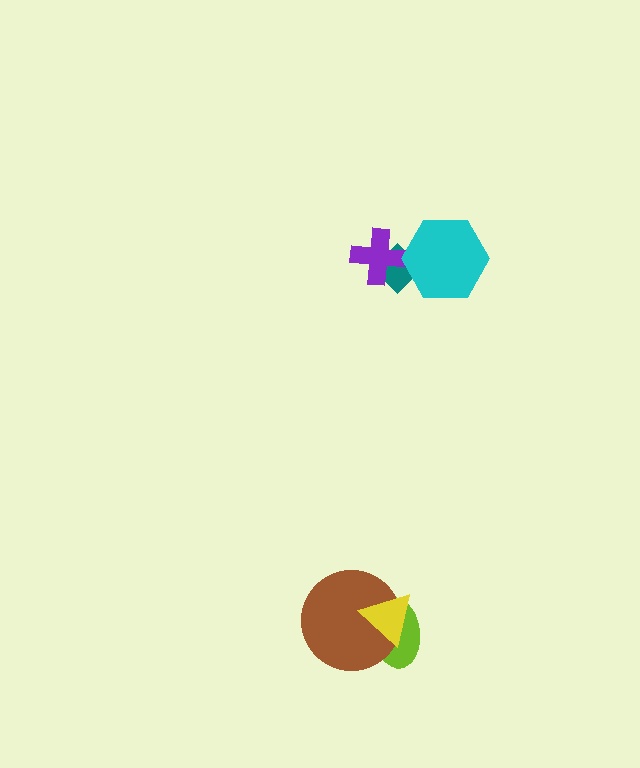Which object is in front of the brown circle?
The yellow triangle is in front of the brown circle.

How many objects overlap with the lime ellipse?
2 objects overlap with the lime ellipse.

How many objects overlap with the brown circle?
2 objects overlap with the brown circle.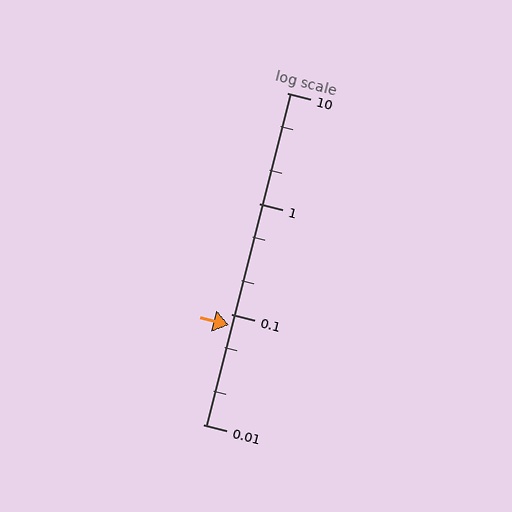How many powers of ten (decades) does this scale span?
The scale spans 3 decades, from 0.01 to 10.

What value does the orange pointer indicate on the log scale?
The pointer indicates approximately 0.08.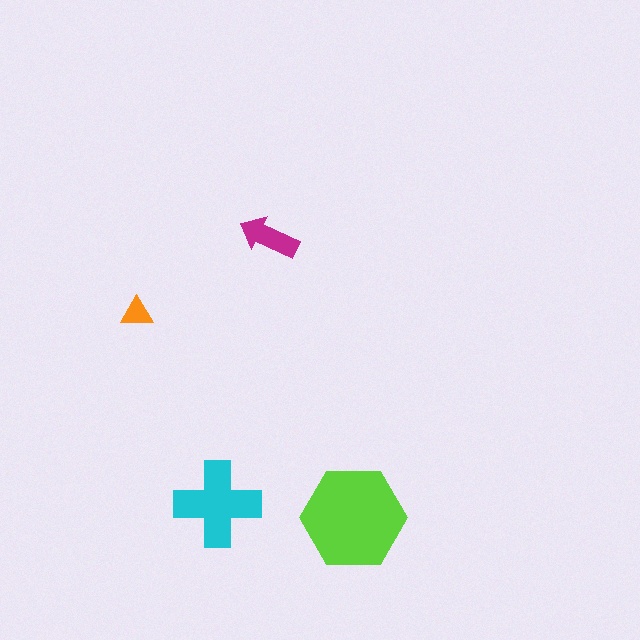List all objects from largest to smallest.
The lime hexagon, the cyan cross, the magenta arrow, the orange triangle.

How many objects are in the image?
There are 4 objects in the image.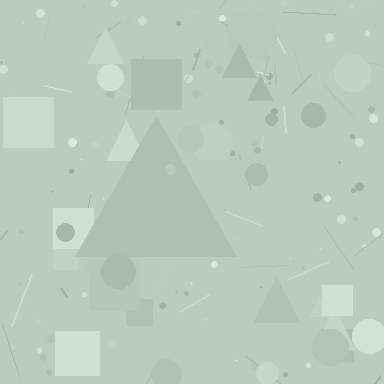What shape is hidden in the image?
A triangle is hidden in the image.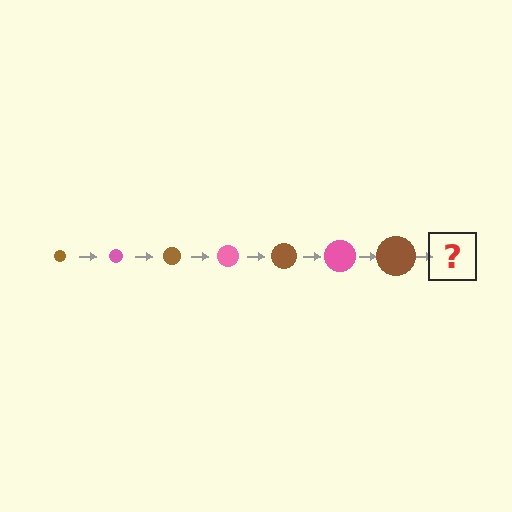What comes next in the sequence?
The next element should be a pink circle, larger than the previous one.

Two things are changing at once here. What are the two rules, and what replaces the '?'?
The two rules are that the circle grows larger each step and the color cycles through brown and pink. The '?' should be a pink circle, larger than the previous one.